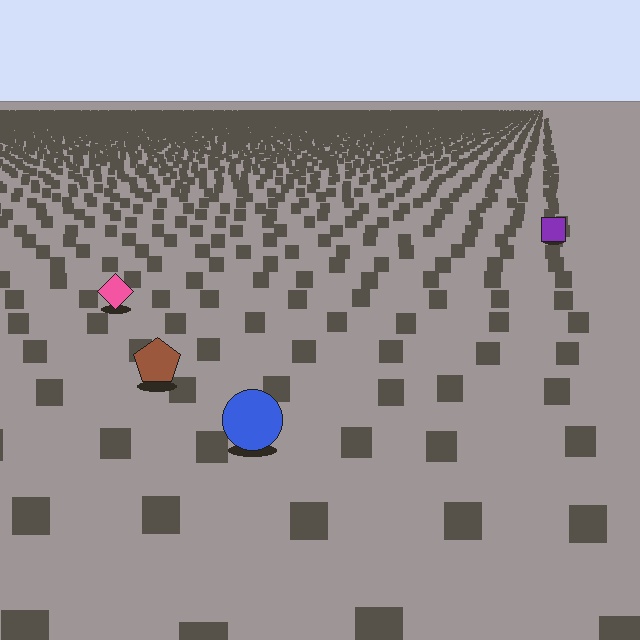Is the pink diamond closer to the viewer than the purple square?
Yes. The pink diamond is closer — you can tell from the texture gradient: the ground texture is coarser near it.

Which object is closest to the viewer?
The blue circle is closest. The texture marks near it are larger and more spread out.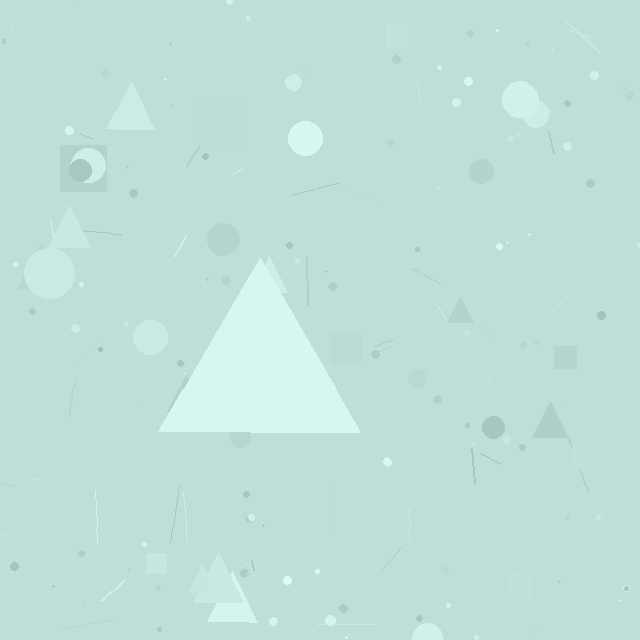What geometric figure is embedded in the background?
A triangle is embedded in the background.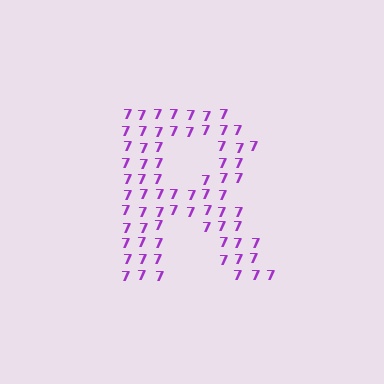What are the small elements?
The small elements are digit 7's.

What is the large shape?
The large shape is the letter R.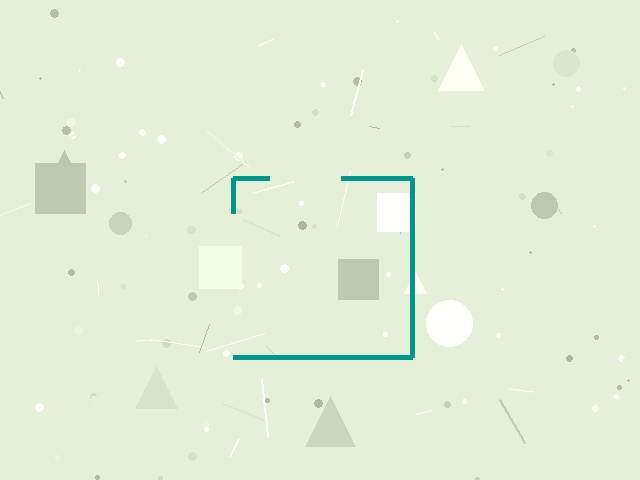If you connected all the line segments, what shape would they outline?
They would outline a square.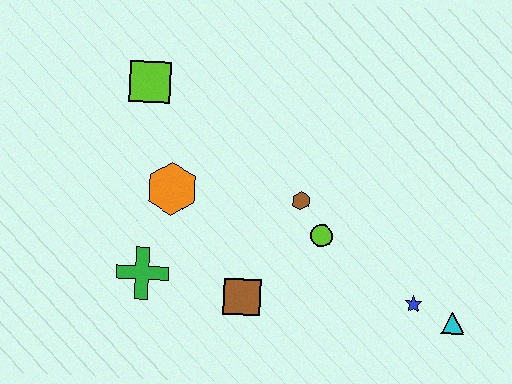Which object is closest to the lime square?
The orange hexagon is closest to the lime square.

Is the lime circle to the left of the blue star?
Yes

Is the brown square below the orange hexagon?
Yes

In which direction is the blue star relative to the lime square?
The blue star is to the right of the lime square.